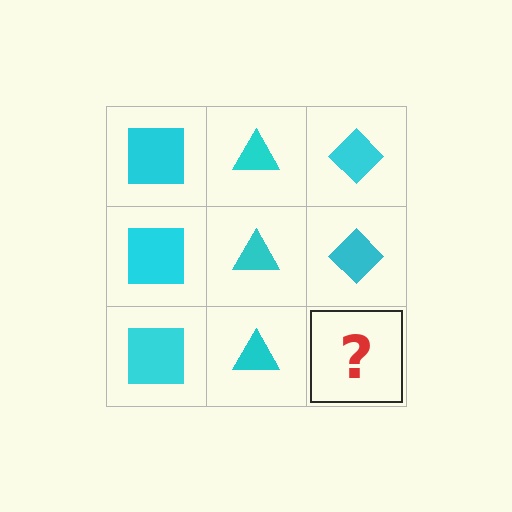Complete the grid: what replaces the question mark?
The question mark should be replaced with a cyan diamond.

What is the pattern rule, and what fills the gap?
The rule is that each column has a consistent shape. The gap should be filled with a cyan diamond.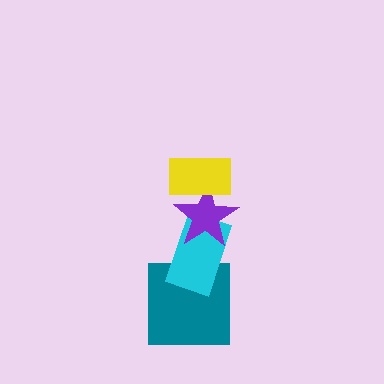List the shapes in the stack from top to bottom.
From top to bottom: the yellow rectangle, the purple star, the cyan rectangle, the teal square.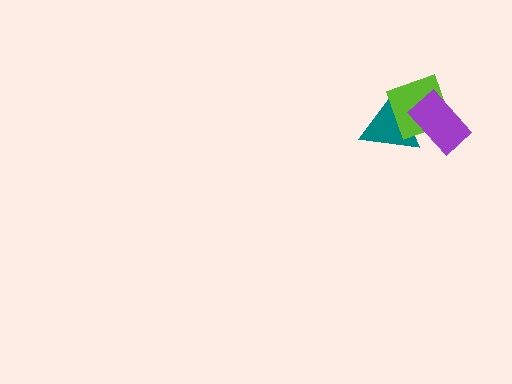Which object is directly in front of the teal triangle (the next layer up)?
The lime diamond is directly in front of the teal triangle.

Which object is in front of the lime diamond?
The purple rectangle is in front of the lime diamond.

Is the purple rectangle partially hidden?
No, no other shape covers it.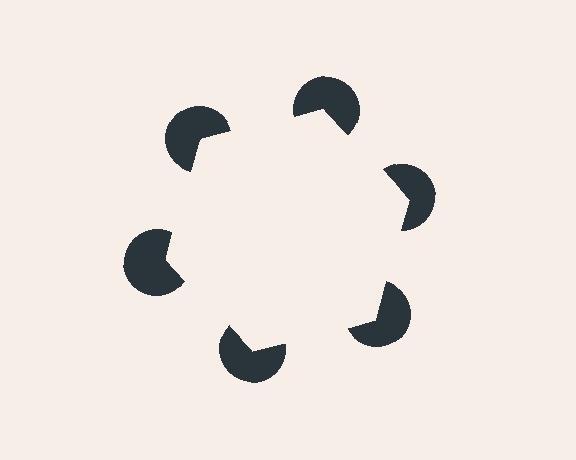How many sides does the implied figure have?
6 sides.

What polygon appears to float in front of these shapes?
An illusory hexagon — its edges are inferred from the aligned wedge cuts in the pac-man discs, not physically drawn.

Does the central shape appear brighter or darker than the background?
It typically appears slightly brighter than the background, even though no actual brightness change is drawn.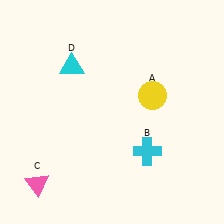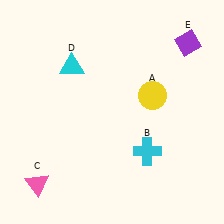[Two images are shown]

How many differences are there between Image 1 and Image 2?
There is 1 difference between the two images.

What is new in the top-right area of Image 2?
A purple diamond (E) was added in the top-right area of Image 2.